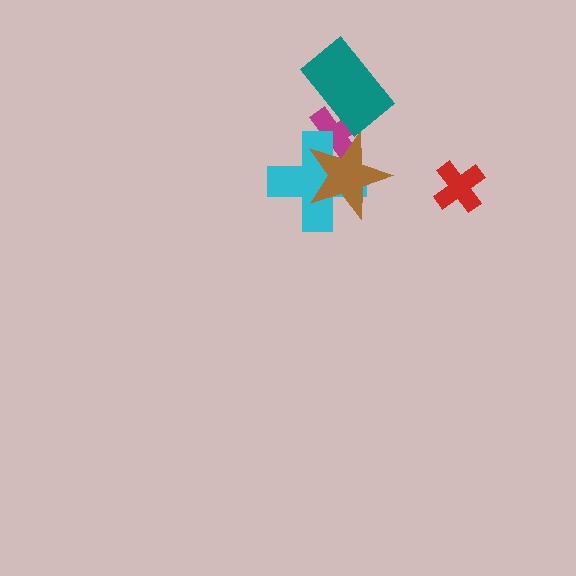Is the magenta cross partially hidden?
Yes, it is partially covered by another shape.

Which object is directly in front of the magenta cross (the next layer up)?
The cyan cross is directly in front of the magenta cross.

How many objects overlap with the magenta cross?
3 objects overlap with the magenta cross.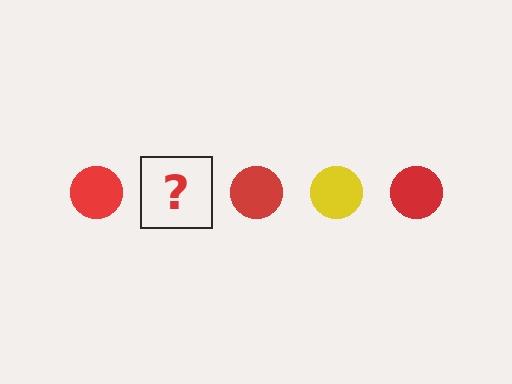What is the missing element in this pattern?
The missing element is a yellow circle.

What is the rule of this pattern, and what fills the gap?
The rule is that the pattern cycles through red, yellow circles. The gap should be filled with a yellow circle.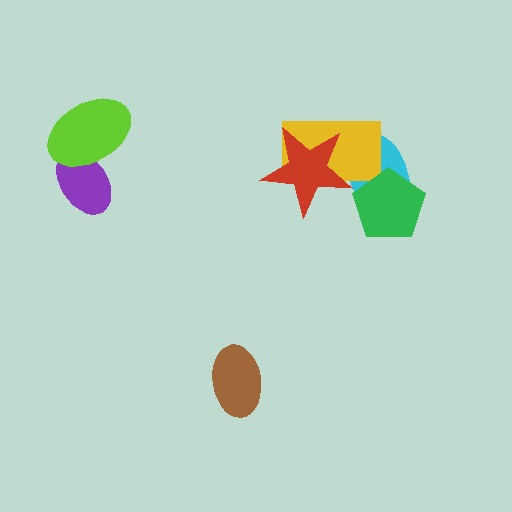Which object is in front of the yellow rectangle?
The red star is in front of the yellow rectangle.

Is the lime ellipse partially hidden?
No, no other shape covers it.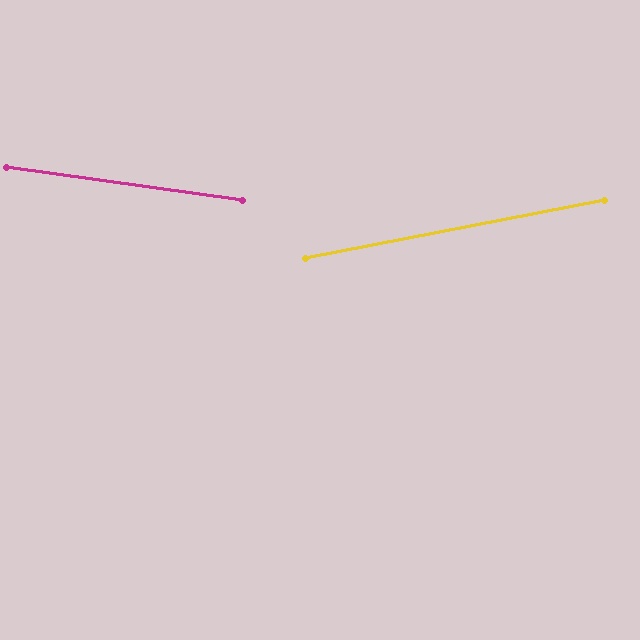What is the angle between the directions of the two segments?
Approximately 19 degrees.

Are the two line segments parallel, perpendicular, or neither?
Neither parallel nor perpendicular — they differ by about 19°.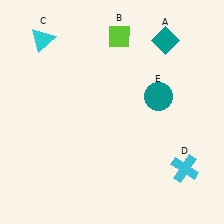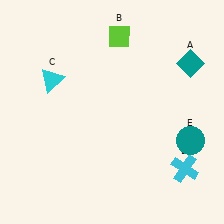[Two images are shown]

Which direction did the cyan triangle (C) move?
The cyan triangle (C) moved down.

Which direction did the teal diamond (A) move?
The teal diamond (A) moved right.